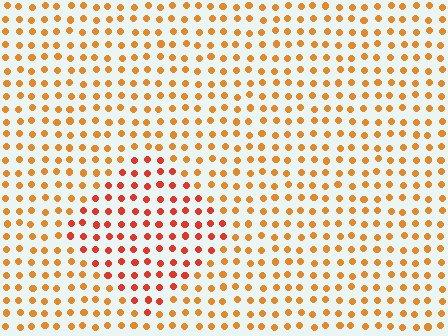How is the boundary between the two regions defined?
The boundary is defined purely by a slight shift in hue (about 27 degrees). Spacing, size, and orientation are identical on both sides.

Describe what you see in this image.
The image is filled with small orange elements in a uniform arrangement. A diamond-shaped region is visible where the elements are tinted to a slightly different hue, forming a subtle color boundary.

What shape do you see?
I see a diamond.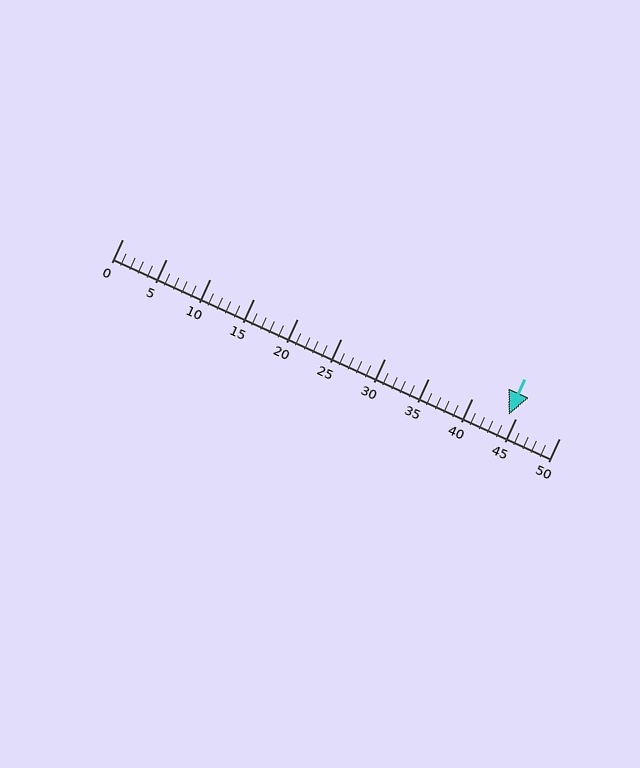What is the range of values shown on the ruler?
The ruler shows values from 0 to 50.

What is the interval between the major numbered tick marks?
The major tick marks are spaced 5 units apart.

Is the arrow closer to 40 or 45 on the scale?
The arrow is closer to 45.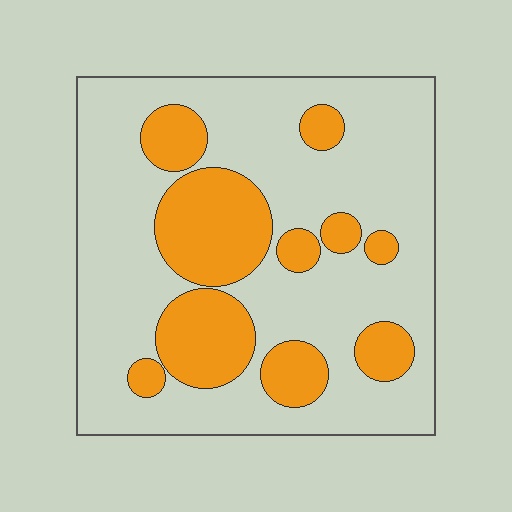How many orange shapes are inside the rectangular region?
10.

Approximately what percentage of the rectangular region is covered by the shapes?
Approximately 30%.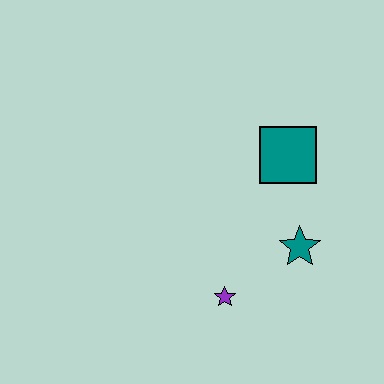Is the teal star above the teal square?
No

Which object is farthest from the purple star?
The teal square is farthest from the purple star.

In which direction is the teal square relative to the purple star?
The teal square is above the purple star.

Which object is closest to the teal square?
The teal star is closest to the teal square.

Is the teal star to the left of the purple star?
No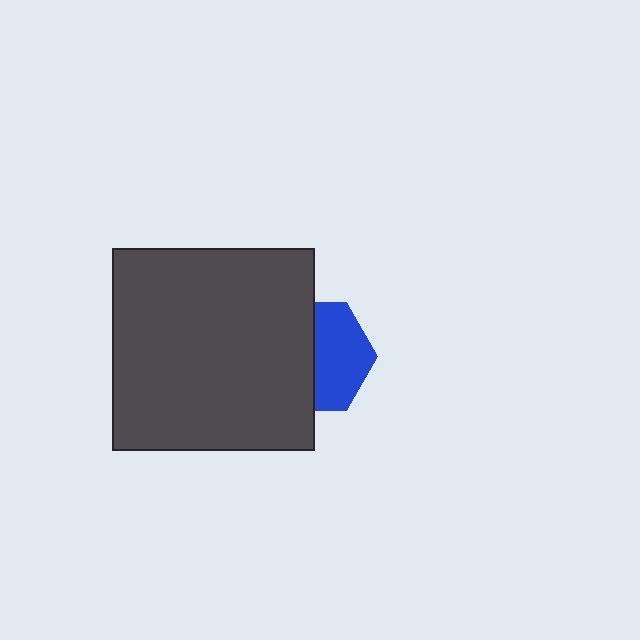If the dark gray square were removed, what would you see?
You would see the complete blue hexagon.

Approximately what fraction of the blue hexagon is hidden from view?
Roughly 51% of the blue hexagon is hidden behind the dark gray square.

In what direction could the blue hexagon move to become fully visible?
The blue hexagon could move right. That would shift it out from behind the dark gray square entirely.